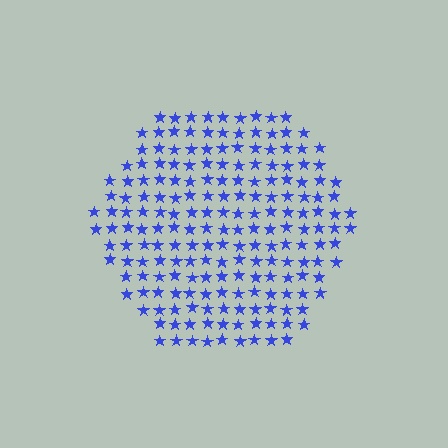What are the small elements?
The small elements are stars.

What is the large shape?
The large shape is a hexagon.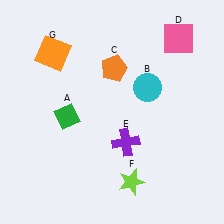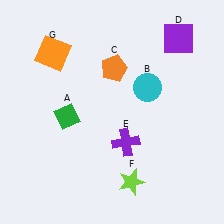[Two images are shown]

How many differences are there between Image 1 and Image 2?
There is 1 difference between the two images.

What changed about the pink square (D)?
In Image 1, D is pink. In Image 2, it changed to purple.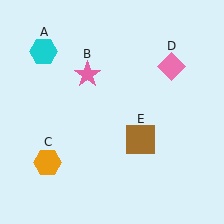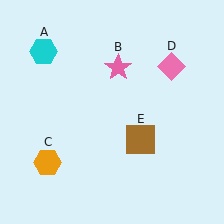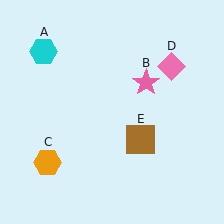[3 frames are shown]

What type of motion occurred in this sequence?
The pink star (object B) rotated clockwise around the center of the scene.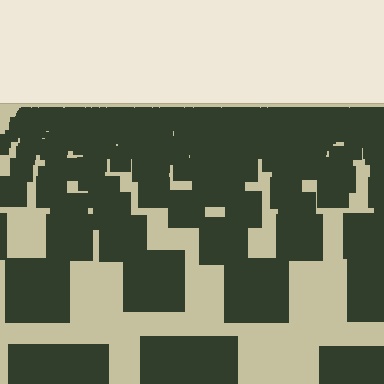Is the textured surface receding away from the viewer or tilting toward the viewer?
The surface is receding away from the viewer. Texture elements get smaller and denser toward the top.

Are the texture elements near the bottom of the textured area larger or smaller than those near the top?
Larger. Near the bottom, elements are closer to the viewer and appear at a bigger on-screen size.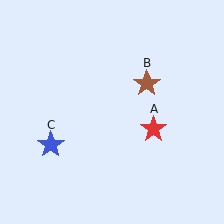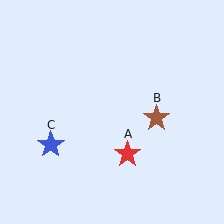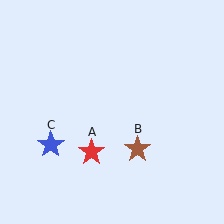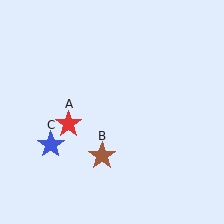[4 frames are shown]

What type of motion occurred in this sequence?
The red star (object A), brown star (object B) rotated clockwise around the center of the scene.